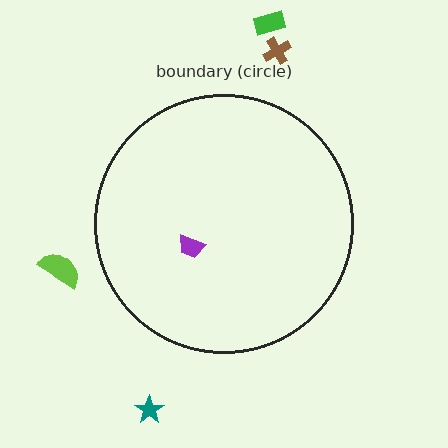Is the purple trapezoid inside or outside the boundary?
Inside.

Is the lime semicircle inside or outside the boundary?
Outside.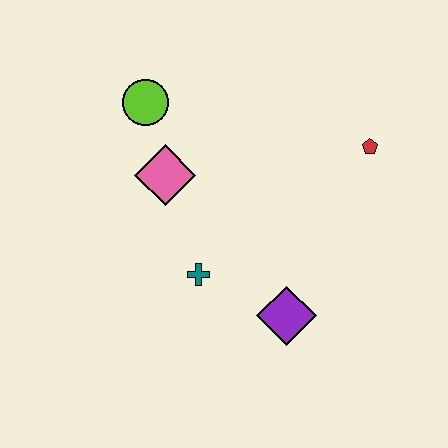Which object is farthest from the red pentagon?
The lime circle is farthest from the red pentagon.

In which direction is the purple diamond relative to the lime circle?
The purple diamond is below the lime circle.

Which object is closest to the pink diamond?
The lime circle is closest to the pink diamond.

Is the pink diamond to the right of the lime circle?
Yes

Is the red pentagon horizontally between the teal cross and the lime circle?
No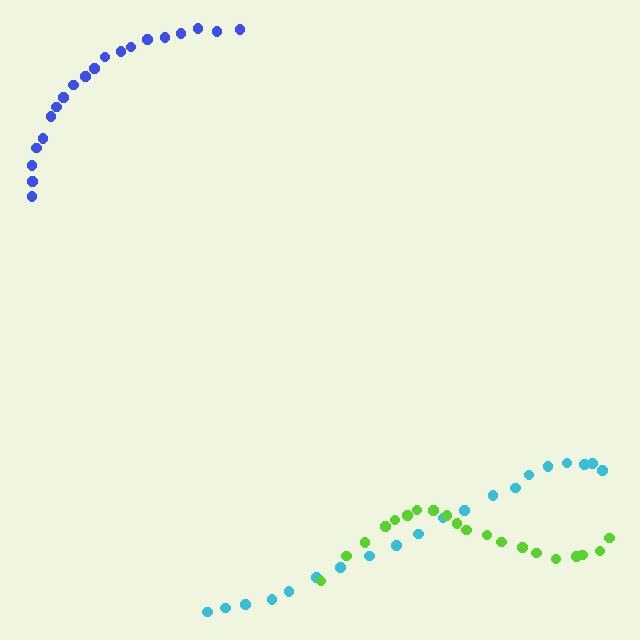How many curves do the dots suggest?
There are 3 distinct paths.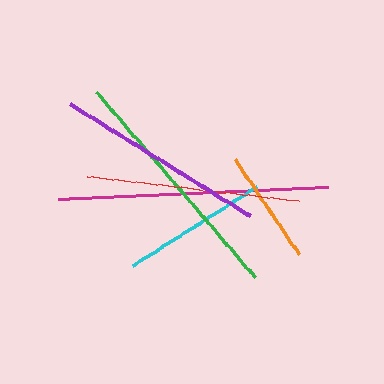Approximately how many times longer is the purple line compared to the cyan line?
The purple line is approximately 1.4 times the length of the cyan line.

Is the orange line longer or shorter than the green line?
The green line is longer than the orange line.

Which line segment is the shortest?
The orange line is the shortest at approximately 115 pixels.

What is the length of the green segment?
The green segment is approximately 245 pixels long.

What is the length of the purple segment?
The purple segment is approximately 211 pixels long.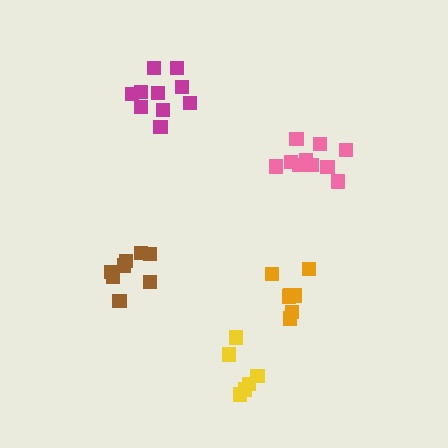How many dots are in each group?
Group 1: 8 dots, Group 2: 10 dots, Group 3: 7 dots, Group 4: 6 dots, Group 5: 10 dots (41 total).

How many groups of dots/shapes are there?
There are 5 groups.